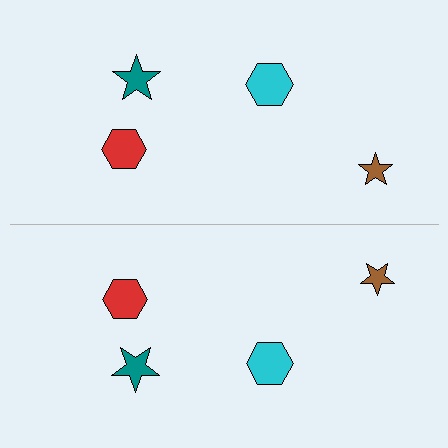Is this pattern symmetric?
Yes, this pattern has bilateral (reflection) symmetry.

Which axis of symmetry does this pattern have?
The pattern has a horizontal axis of symmetry running through the center of the image.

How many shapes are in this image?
There are 8 shapes in this image.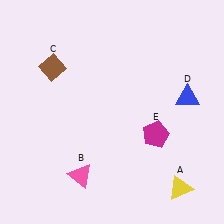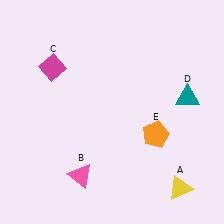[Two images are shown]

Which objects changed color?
C changed from brown to magenta. D changed from blue to teal. E changed from magenta to orange.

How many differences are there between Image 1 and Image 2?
There are 3 differences between the two images.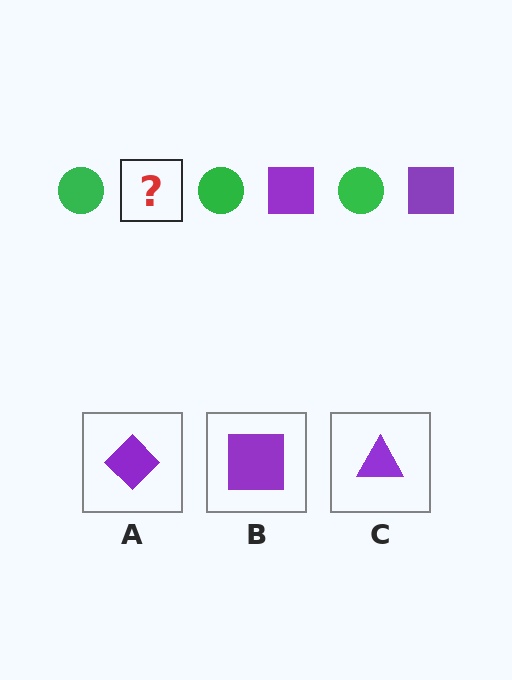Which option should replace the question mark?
Option B.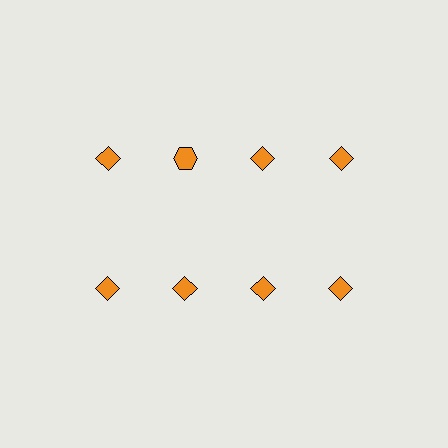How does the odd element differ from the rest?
It has a different shape: hexagon instead of diamond.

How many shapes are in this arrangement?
There are 8 shapes arranged in a grid pattern.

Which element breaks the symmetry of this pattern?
The orange hexagon in the top row, second from left column breaks the symmetry. All other shapes are orange diamonds.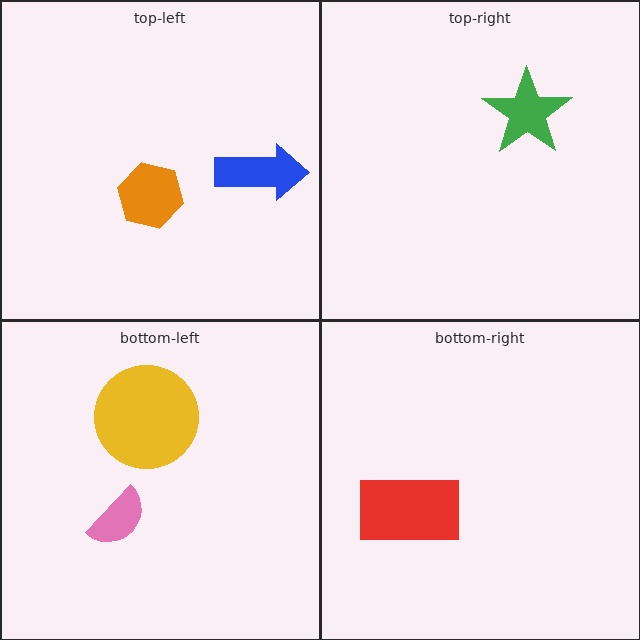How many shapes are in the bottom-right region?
1.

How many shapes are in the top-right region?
1.